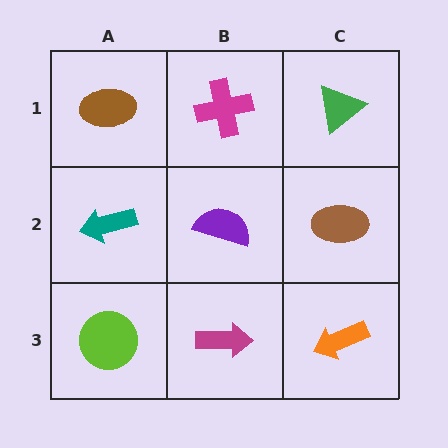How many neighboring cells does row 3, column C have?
2.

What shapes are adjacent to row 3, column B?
A purple semicircle (row 2, column B), a lime circle (row 3, column A), an orange arrow (row 3, column C).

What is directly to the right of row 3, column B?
An orange arrow.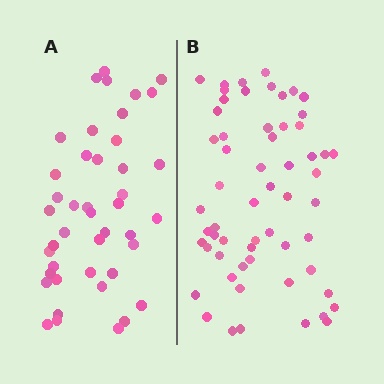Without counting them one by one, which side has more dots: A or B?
Region B (the right region) has more dots.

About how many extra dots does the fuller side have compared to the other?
Region B has approximately 15 more dots than region A.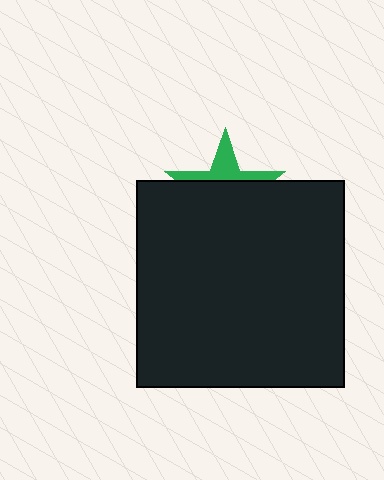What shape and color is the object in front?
The object in front is a black square.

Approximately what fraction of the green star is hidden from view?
Roughly 67% of the green star is hidden behind the black square.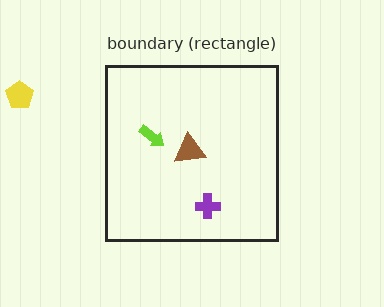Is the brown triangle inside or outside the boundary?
Inside.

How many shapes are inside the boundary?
3 inside, 1 outside.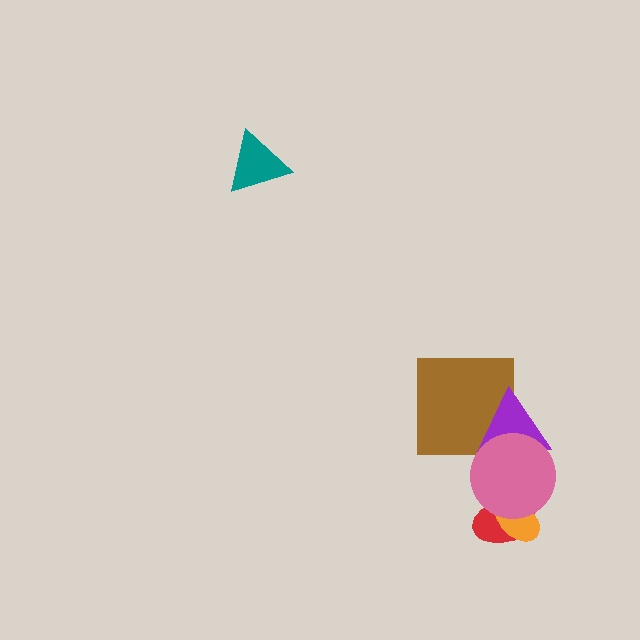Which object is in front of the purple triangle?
The pink circle is in front of the purple triangle.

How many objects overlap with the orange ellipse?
2 objects overlap with the orange ellipse.